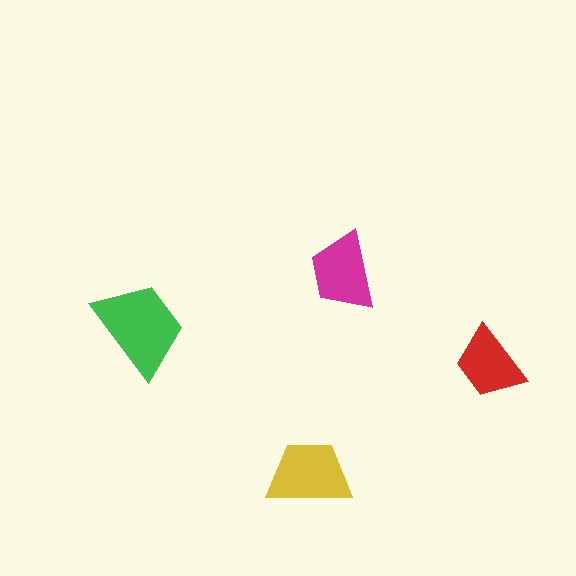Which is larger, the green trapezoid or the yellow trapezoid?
The green one.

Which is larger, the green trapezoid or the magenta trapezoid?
The green one.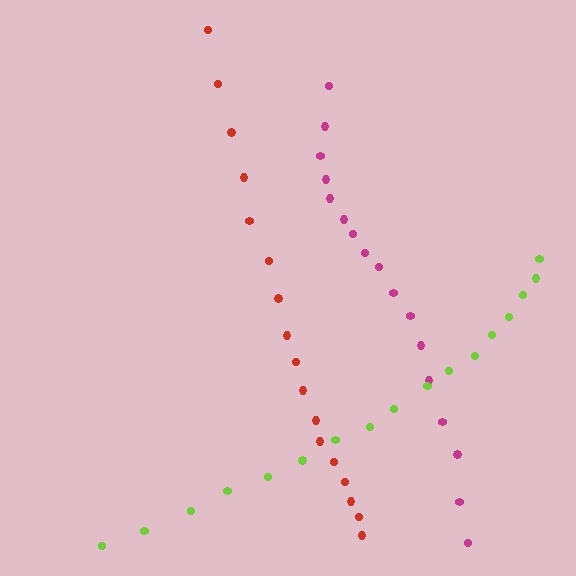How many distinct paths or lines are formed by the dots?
There are 3 distinct paths.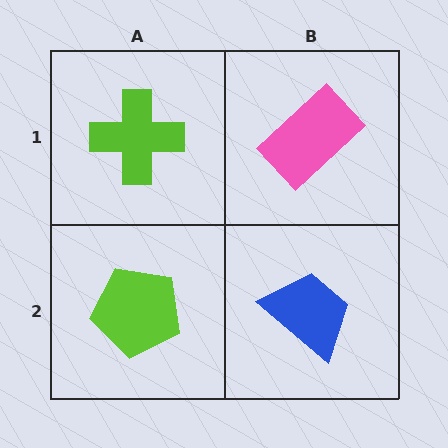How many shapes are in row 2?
2 shapes.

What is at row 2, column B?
A blue trapezoid.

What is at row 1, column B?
A pink rectangle.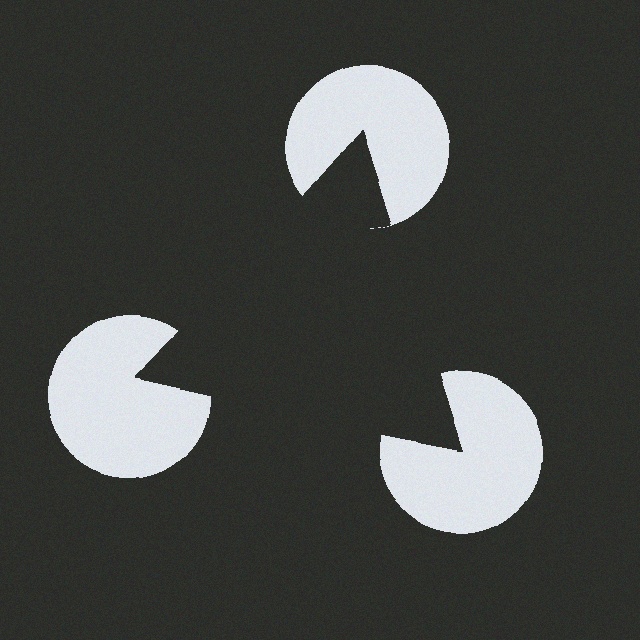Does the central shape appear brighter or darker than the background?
It typically appears slightly darker than the background, even though no actual brightness change is drawn.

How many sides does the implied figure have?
3 sides.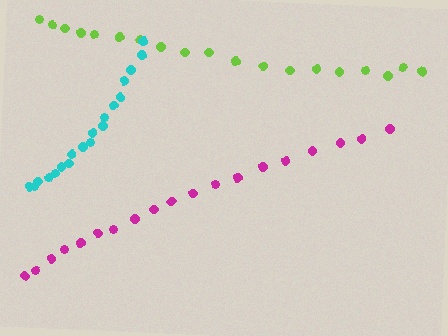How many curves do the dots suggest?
There are 3 distinct paths.